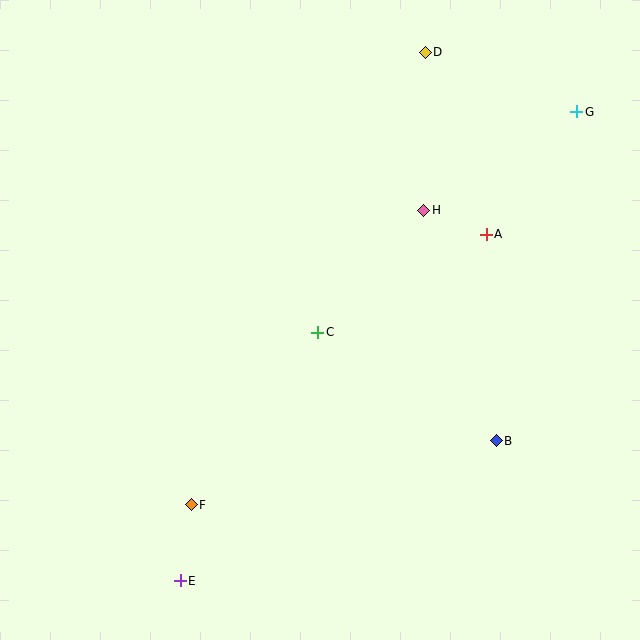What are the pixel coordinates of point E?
Point E is at (180, 581).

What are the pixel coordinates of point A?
Point A is at (486, 234).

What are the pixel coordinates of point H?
Point H is at (424, 210).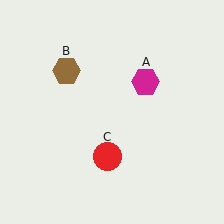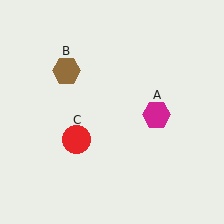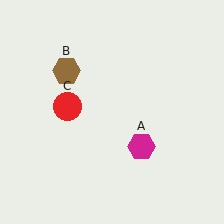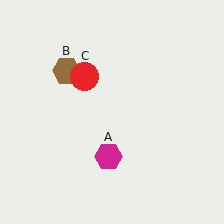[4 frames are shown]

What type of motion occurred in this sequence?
The magenta hexagon (object A), red circle (object C) rotated clockwise around the center of the scene.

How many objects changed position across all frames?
2 objects changed position: magenta hexagon (object A), red circle (object C).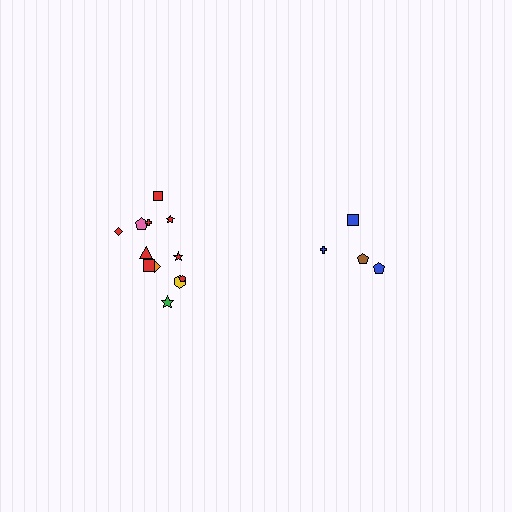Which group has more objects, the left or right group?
The left group.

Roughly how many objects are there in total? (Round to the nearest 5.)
Roughly 15 objects in total.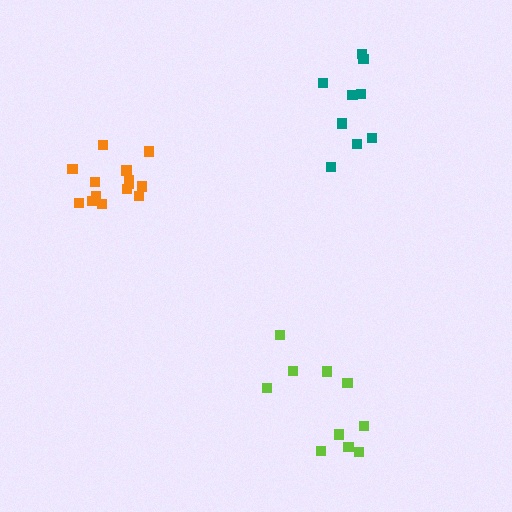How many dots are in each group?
Group 1: 9 dots, Group 2: 14 dots, Group 3: 10 dots (33 total).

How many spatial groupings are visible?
There are 3 spatial groupings.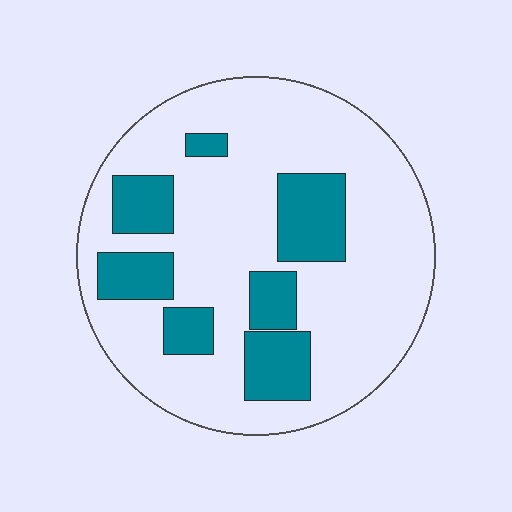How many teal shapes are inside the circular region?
7.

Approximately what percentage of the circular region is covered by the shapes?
Approximately 25%.